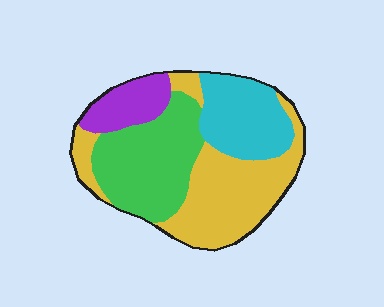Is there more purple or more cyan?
Cyan.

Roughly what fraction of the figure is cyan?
Cyan takes up about one fifth (1/5) of the figure.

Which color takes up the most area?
Yellow, at roughly 35%.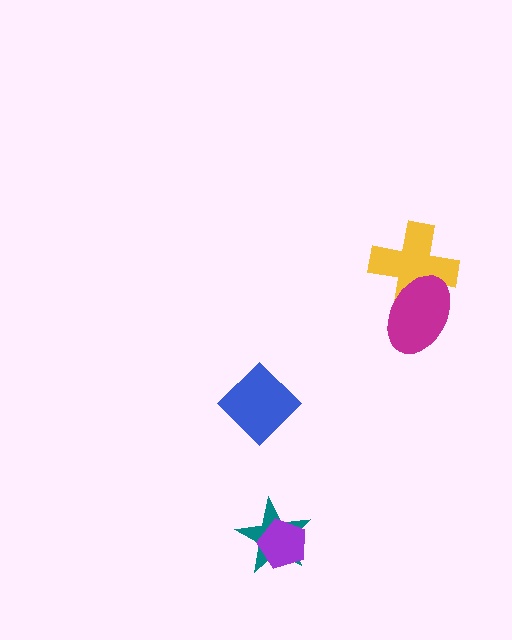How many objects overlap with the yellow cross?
1 object overlaps with the yellow cross.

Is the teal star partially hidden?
Yes, it is partially covered by another shape.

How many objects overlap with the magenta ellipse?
1 object overlaps with the magenta ellipse.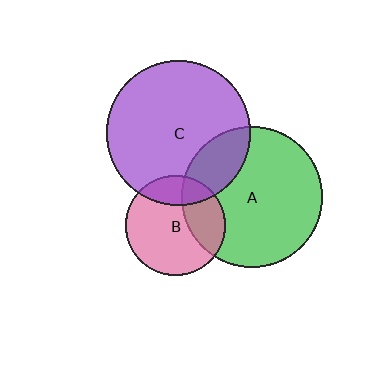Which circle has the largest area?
Circle C (purple).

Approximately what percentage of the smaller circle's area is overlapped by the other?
Approximately 20%.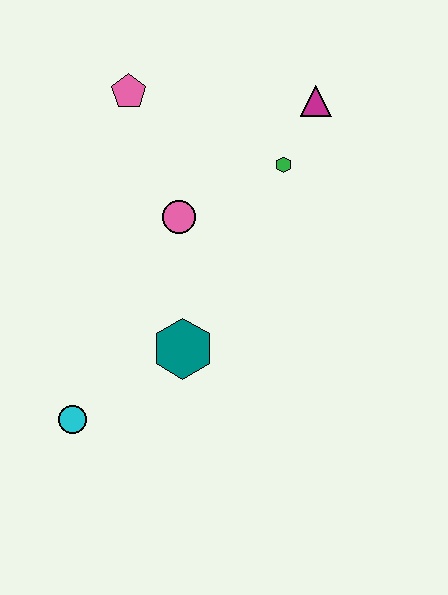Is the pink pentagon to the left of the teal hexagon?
Yes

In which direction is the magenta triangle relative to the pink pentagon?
The magenta triangle is to the right of the pink pentagon.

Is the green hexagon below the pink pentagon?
Yes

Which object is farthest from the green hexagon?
The cyan circle is farthest from the green hexagon.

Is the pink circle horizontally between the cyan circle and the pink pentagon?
No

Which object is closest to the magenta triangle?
The green hexagon is closest to the magenta triangle.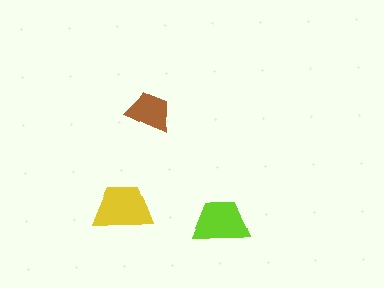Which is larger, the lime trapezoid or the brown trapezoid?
The lime one.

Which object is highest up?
The brown trapezoid is topmost.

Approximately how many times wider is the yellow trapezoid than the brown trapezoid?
About 1.5 times wider.